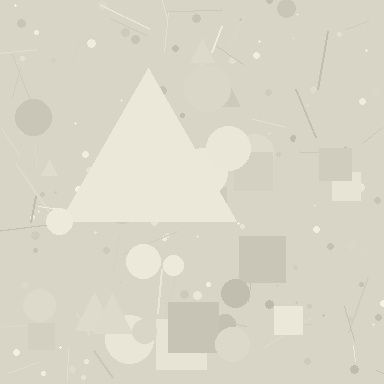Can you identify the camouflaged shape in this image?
The camouflaged shape is a triangle.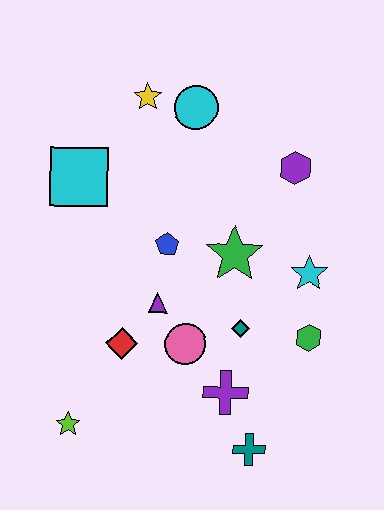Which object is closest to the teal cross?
The purple cross is closest to the teal cross.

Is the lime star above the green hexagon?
No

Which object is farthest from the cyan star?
The lime star is farthest from the cyan star.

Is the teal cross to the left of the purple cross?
No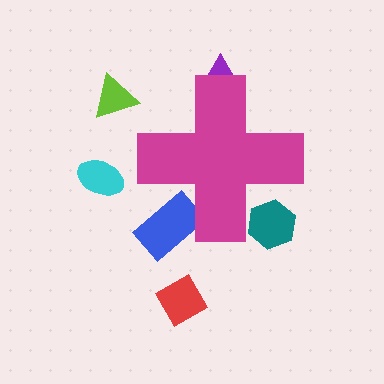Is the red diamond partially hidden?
No, the red diamond is fully visible.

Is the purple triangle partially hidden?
Yes, the purple triangle is partially hidden behind the magenta cross.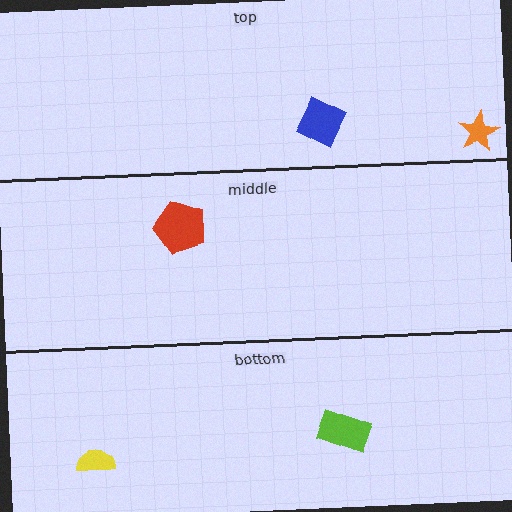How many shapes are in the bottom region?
2.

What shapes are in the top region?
The orange star, the blue diamond.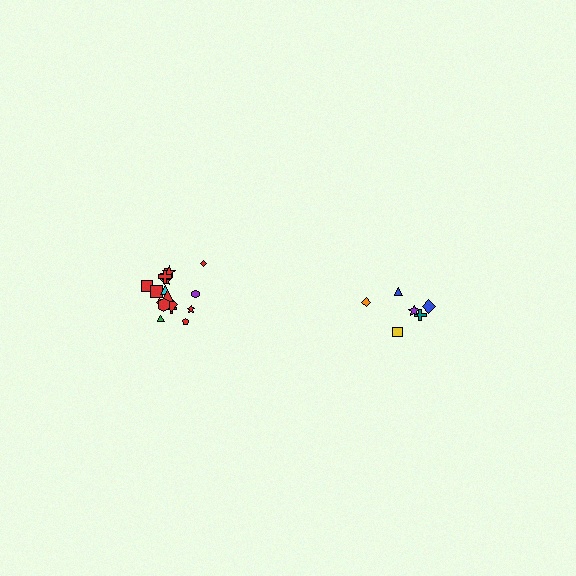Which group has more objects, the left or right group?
The left group.